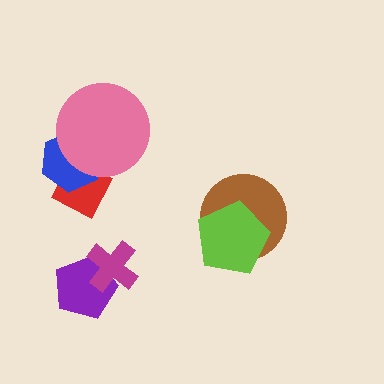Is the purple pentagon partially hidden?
Yes, it is partially covered by another shape.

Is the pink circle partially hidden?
No, no other shape covers it.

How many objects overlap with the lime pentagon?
1 object overlaps with the lime pentagon.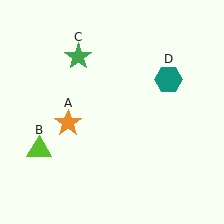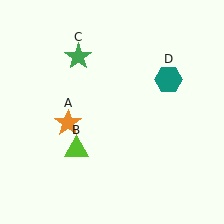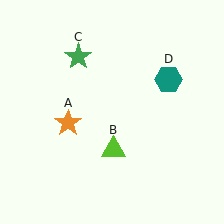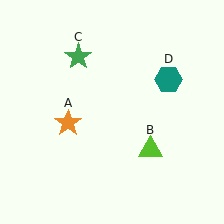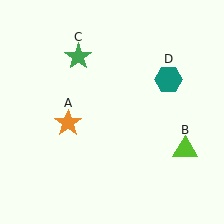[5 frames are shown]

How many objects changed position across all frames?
1 object changed position: lime triangle (object B).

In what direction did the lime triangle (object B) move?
The lime triangle (object B) moved right.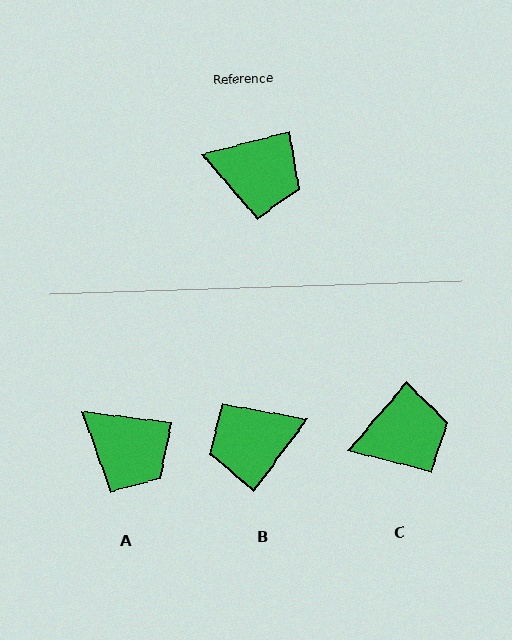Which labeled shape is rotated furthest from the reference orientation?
B, about 140 degrees away.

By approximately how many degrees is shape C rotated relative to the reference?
Approximately 36 degrees counter-clockwise.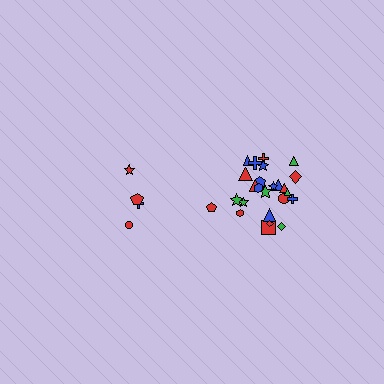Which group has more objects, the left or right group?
The right group.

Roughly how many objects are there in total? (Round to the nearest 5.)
Roughly 30 objects in total.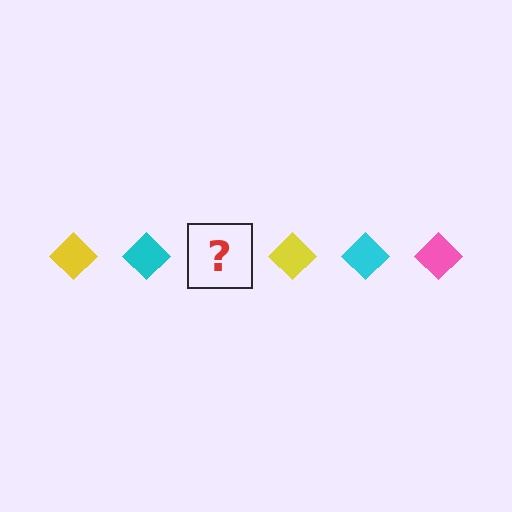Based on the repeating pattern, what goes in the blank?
The blank should be a pink diamond.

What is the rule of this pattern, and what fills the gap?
The rule is that the pattern cycles through yellow, cyan, pink diamonds. The gap should be filled with a pink diamond.